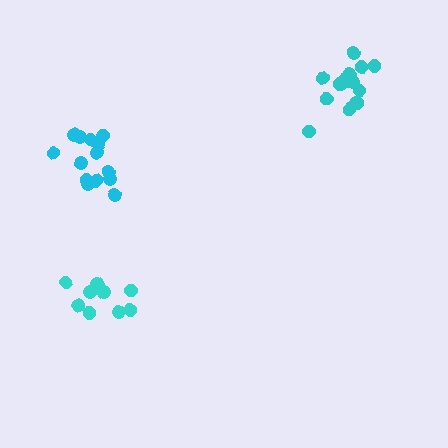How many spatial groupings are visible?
There are 3 spatial groupings.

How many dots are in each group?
Group 1: 16 dots, Group 2: 14 dots, Group 3: 10 dots (40 total).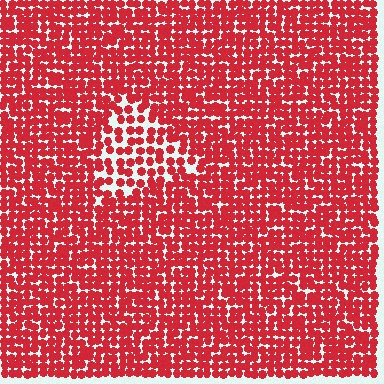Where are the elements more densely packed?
The elements are more densely packed outside the triangle boundary.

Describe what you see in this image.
The image contains small red elements arranged at two different densities. A triangle-shaped region is visible where the elements are less densely packed than the surrounding area.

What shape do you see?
I see a triangle.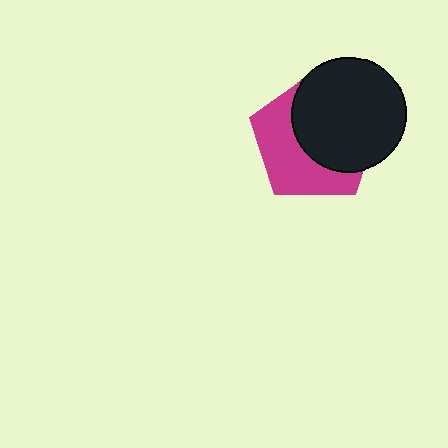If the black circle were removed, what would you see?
You would see the complete magenta pentagon.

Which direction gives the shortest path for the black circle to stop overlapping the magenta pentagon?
Moving toward the upper-right gives the shortest separation.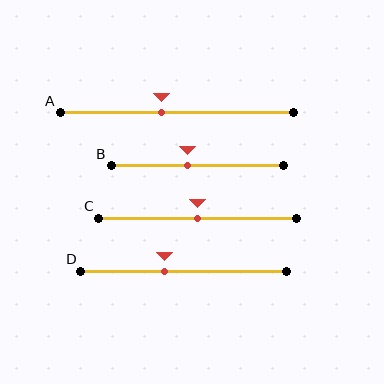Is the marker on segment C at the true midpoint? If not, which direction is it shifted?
Yes, the marker on segment C is at the true midpoint.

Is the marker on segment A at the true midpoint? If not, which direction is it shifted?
No, the marker on segment A is shifted to the left by about 6% of the segment length.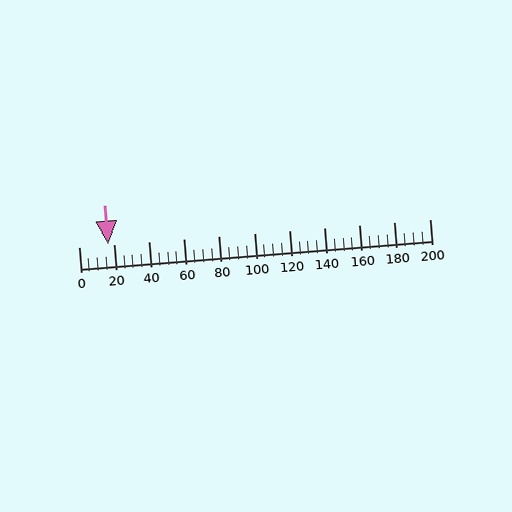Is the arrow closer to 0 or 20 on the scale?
The arrow is closer to 20.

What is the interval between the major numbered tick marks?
The major tick marks are spaced 20 units apart.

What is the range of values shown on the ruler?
The ruler shows values from 0 to 200.